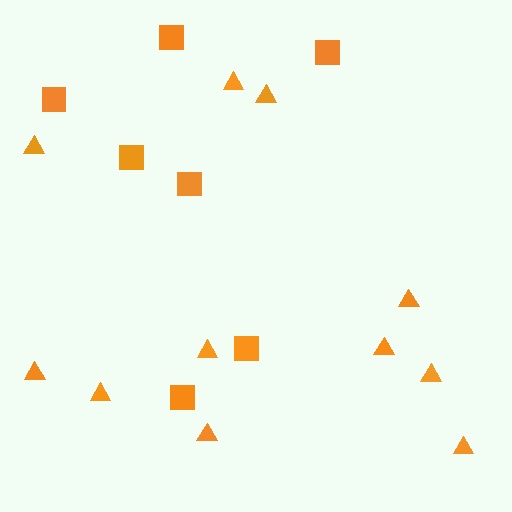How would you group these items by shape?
There are 2 groups: one group of squares (7) and one group of triangles (11).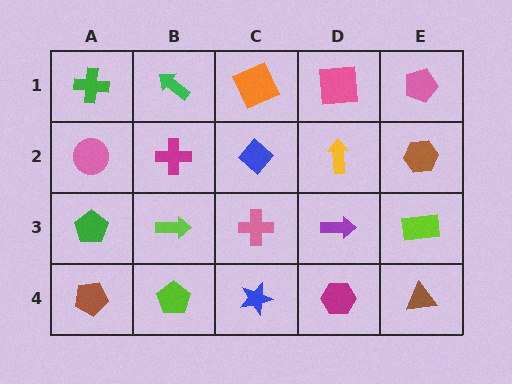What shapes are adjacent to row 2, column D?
A pink square (row 1, column D), a purple arrow (row 3, column D), a blue diamond (row 2, column C), a brown hexagon (row 2, column E).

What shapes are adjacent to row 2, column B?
A green arrow (row 1, column B), a lime arrow (row 3, column B), a pink circle (row 2, column A), a blue diamond (row 2, column C).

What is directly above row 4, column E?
A lime rectangle.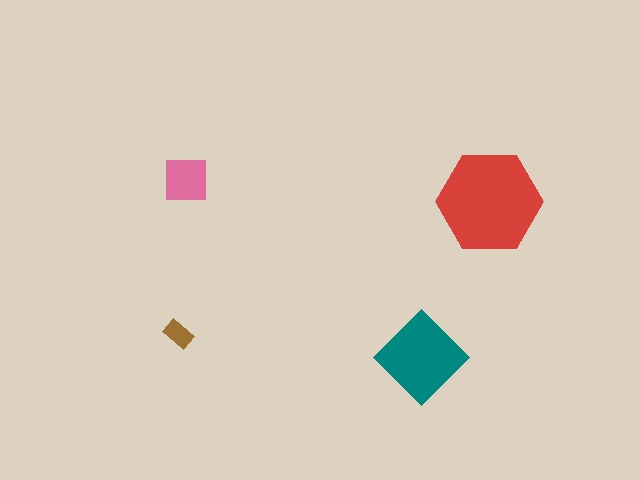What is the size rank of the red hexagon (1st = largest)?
1st.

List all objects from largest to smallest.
The red hexagon, the teal diamond, the pink square, the brown rectangle.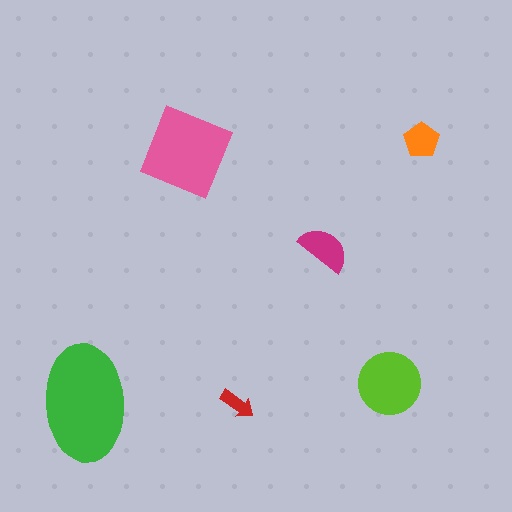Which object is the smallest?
The red arrow.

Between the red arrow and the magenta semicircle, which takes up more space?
The magenta semicircle.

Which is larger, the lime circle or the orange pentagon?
The lime circle.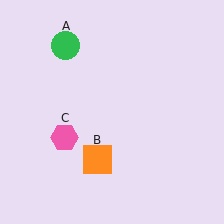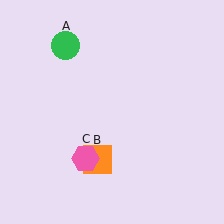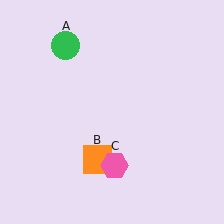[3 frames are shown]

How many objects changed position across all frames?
1 object changed position: pink hexagon (object C).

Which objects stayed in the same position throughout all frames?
Green circle (object A) and orange square (object B) remained stationary.